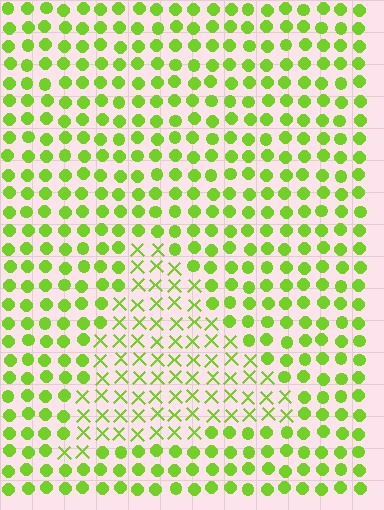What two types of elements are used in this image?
The image uses X marks inside the triangle region and circles outside it.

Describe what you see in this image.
The image is filled with small lime elements arranged in a uniform grid. A triangle-shaped region contains X marks, while the surrounding area contains circles. The boundary is defined purely by the change in element shape.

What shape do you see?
I see a triangle.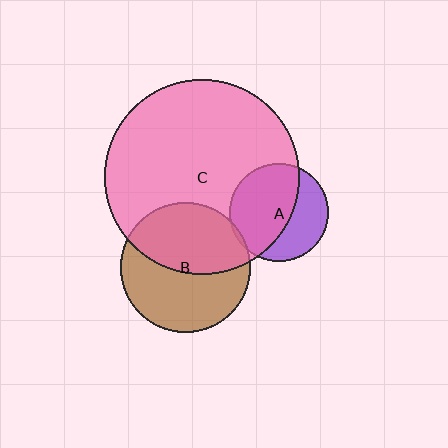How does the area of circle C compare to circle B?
Approximately 2.3 times.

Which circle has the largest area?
Circle C (pink).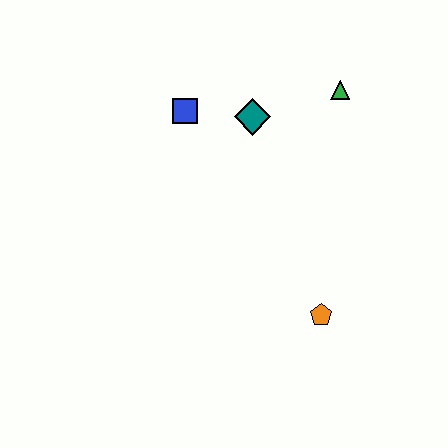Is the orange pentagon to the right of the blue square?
Yes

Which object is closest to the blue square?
The teal diamond is closest to the blue square.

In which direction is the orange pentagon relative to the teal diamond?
The orange pentagon is below the teal diamond.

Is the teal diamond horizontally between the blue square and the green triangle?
Yes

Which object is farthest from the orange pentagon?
The blue square is farthest from the orange pentagon.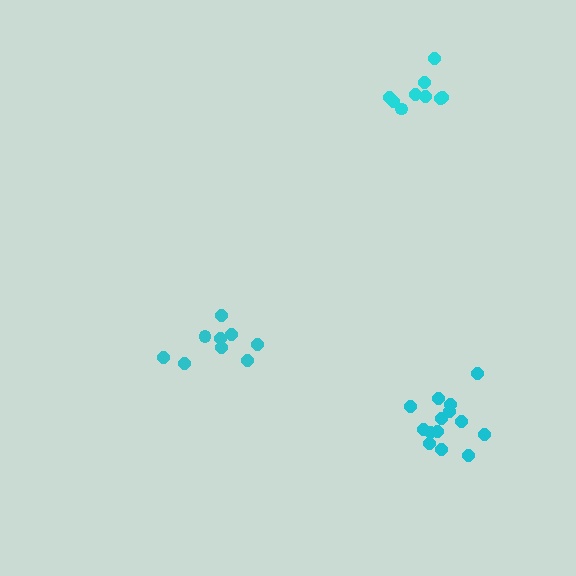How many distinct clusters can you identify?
There are 3 distinct clusters.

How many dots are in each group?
Group 1: 9 dots, Group 2: 9 dots, Group 3: 14 dots (32 total).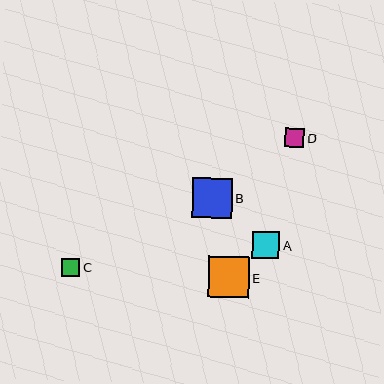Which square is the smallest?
Square C is the smallest with a size of approximately 18 pixels.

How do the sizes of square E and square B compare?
Square E and square B are approximately the same size.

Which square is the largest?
Square E is the largest with a size of approximately 41 pixels.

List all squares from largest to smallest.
From largest to smallest: E, B, A, D, C.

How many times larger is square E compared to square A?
Square E is approximately 1.5 times the size of square A.